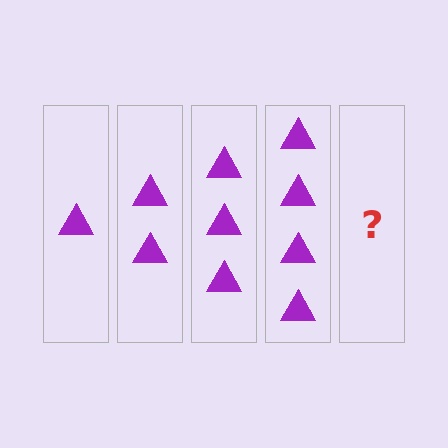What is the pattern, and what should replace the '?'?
The pattern is that each step adds one more triangle. The '?' should be 5 triangles.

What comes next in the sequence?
The next element should be 5 triangles.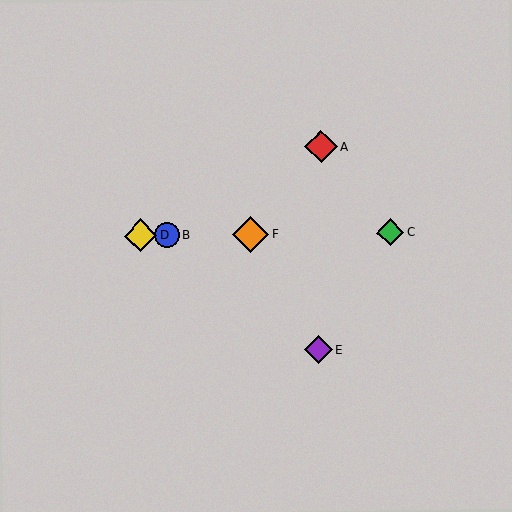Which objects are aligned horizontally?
Objects B, C, D, F are aligned horizontally.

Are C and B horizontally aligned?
Yes, both are at y≈232.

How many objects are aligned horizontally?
4 objects (B, C, D, F) are aligned horizontally.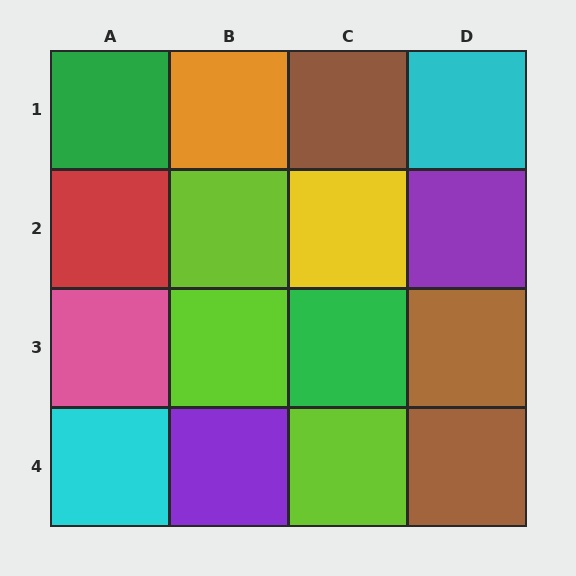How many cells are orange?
1 cell is orange.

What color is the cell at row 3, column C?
Green.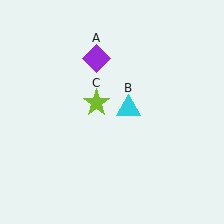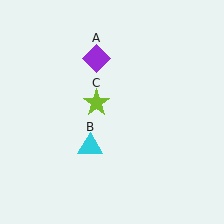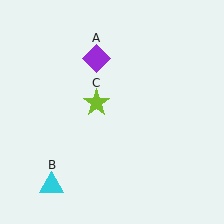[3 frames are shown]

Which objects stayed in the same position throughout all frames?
Purple diamond (object A) and lime star (object C) remained stationary.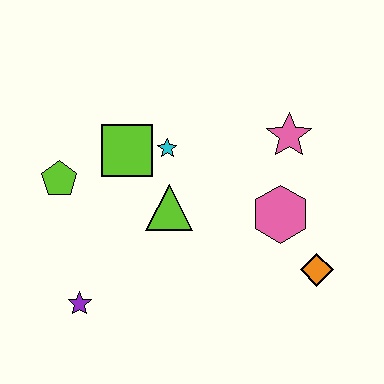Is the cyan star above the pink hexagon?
Yes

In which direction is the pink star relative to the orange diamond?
The pink star is above the orange diamond.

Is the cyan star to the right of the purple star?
Yes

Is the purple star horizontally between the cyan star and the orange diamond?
No